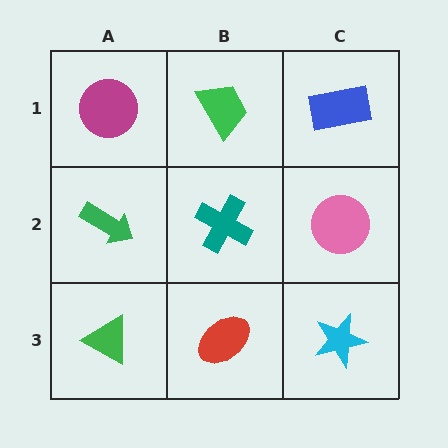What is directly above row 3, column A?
A green arrow.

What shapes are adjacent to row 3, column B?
A teal cross (row 2, column B), a green triangle (row 3, column A), a cyan star (row 3, column C).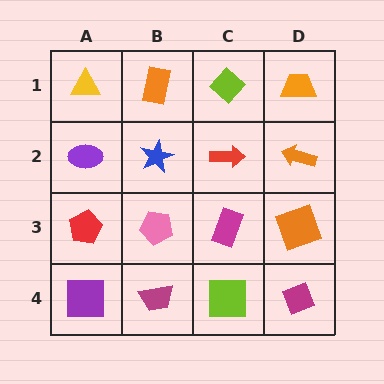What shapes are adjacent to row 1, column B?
A blue star (row 2, column B), a yellow triangle (row 1, column A), a lime diamond (row 1, column C).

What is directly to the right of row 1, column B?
A lime diamond.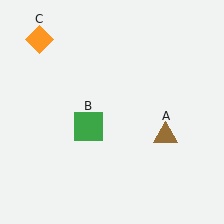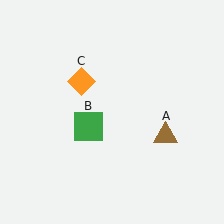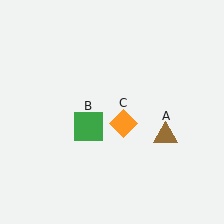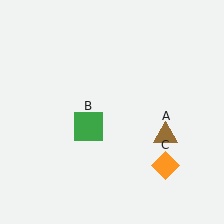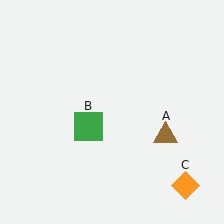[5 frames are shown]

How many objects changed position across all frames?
1 object changed position: orange diamond (object C).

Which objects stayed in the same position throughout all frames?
Brown triangle (object A) and green square (object B) remained stationary.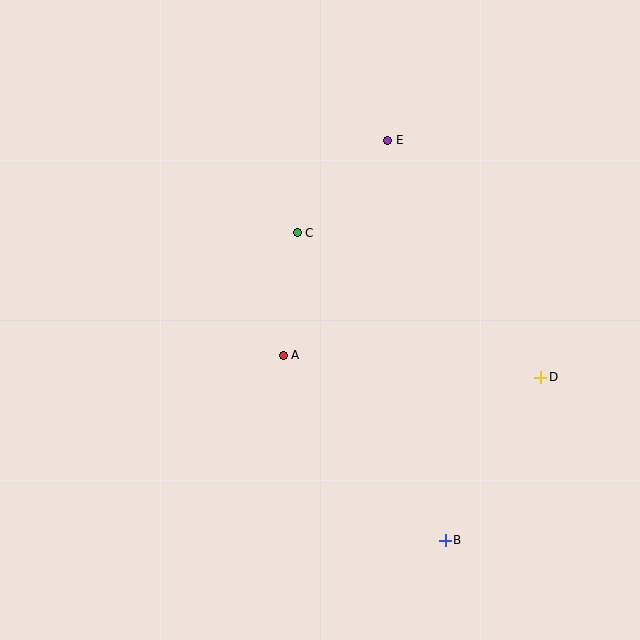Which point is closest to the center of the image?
Point A at (283, 355) is closest to the center.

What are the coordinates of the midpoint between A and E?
The midpoint between A and E is at (335, 248).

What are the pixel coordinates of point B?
Point B is at (445, 540).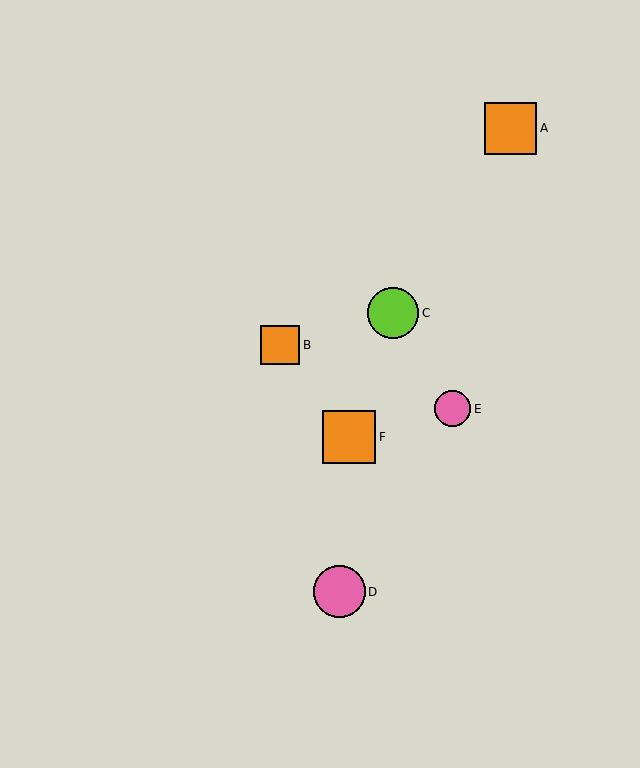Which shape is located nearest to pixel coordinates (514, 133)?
The orange square (labeled A) at (511, 128) is nearest to that location.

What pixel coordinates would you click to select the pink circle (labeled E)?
Click at (453, 409) to select the pink circle E.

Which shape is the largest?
The orange square (labeled F) is the largest.